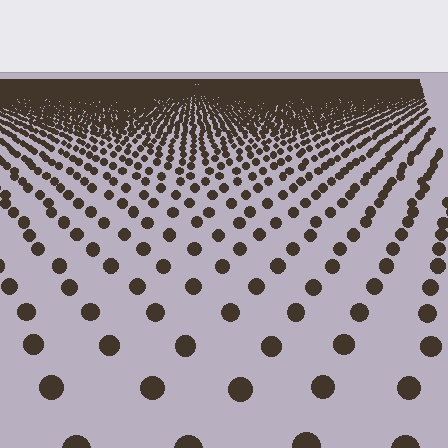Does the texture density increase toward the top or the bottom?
Density increases toward the top.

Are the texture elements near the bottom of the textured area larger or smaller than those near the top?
Larger. Near the bottom, elements are closer to the viewer and appear at a bigger on-screen size.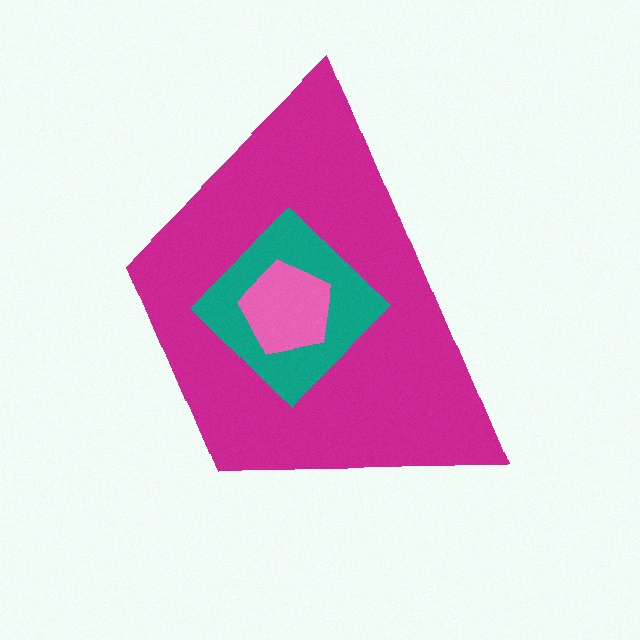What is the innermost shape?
The pink pentagon.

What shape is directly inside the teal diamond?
The pink pentagon.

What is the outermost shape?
The magenta trapezoid.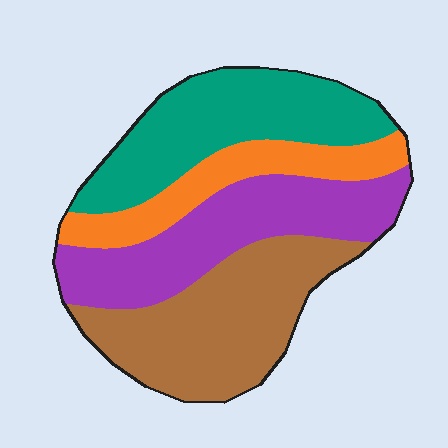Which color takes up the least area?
Orange, at roughly 15%.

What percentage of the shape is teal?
Teal takes up between a quarter and a half of the shape.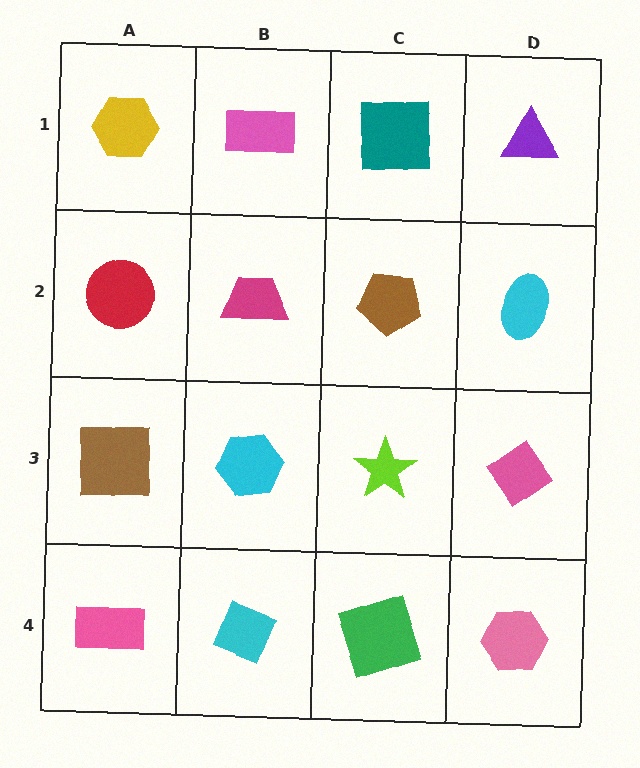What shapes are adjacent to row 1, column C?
A brown pentagon (row 2, column C), a pink rectangle (row 1, column B), a purple triangle (row 1, column D).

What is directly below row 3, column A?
A pink rectangle.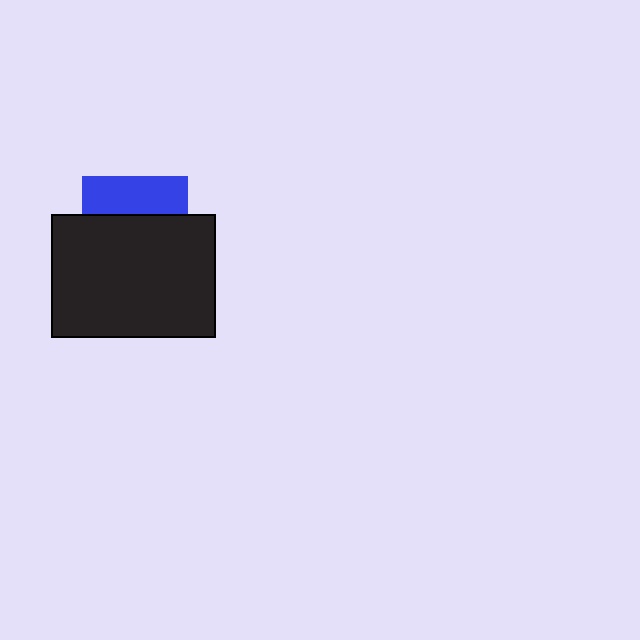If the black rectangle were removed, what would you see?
You would see the complete blue square.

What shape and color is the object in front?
The object in front is a black rectangle.